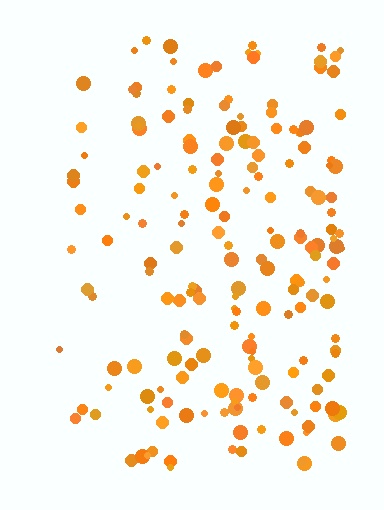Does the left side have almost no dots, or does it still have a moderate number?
Still a moderate number, just noticeably fewer than the right.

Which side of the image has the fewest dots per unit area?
The left.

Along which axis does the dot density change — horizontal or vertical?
Horizontal.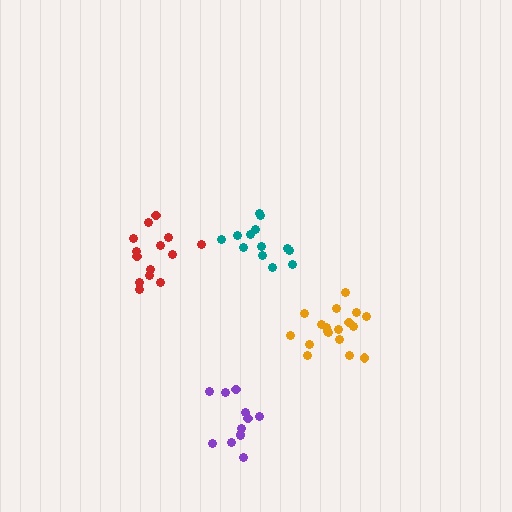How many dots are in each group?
Group 1: 12 dots, Group 2: 18 dots, Group 3: 14 dots, Group 4: 13 dots (57 total).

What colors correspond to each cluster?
The clusters are colored: purple, orange, red, teal.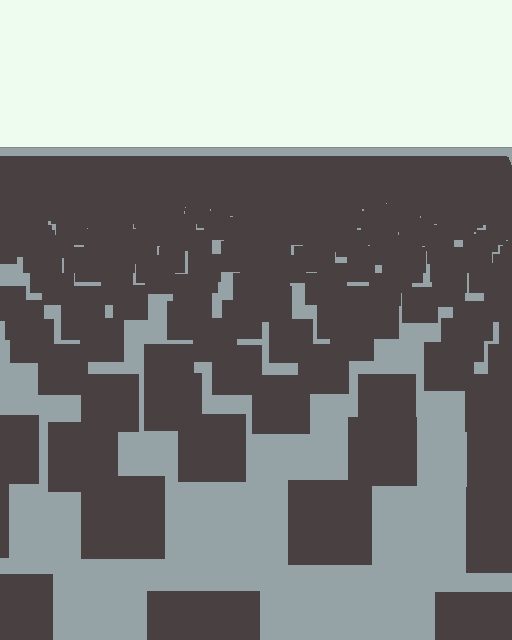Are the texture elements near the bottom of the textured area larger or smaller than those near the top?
Larger. Near the bottom, elements are closer to the viewer and appear at a bigger on-screen size.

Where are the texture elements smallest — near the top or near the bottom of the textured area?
Near the top.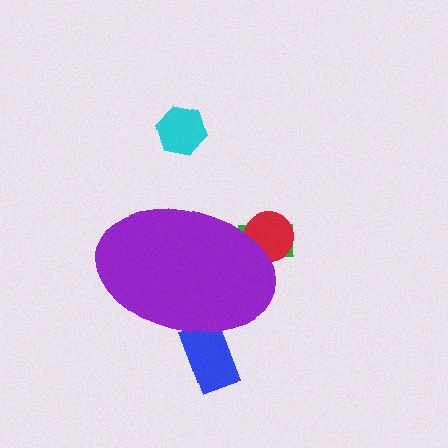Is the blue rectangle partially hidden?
Yes, the blue rectangle is partially hidden behind the purple ellipse.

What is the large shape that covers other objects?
A purple ellipse.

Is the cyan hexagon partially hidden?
No, the cyan hexagon is fully visible.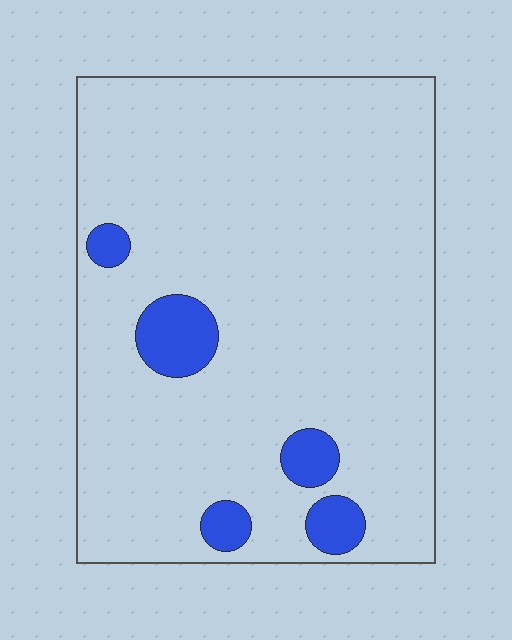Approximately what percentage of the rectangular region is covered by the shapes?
Approximately 10%.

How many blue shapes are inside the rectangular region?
5.